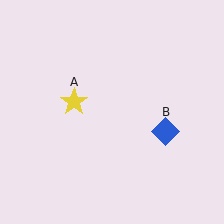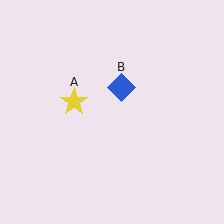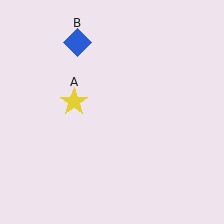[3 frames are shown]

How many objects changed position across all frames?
1 object changed position: blue diamond (object B).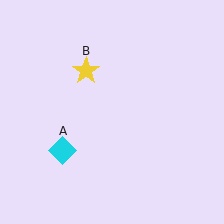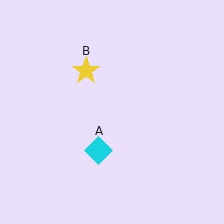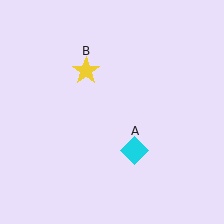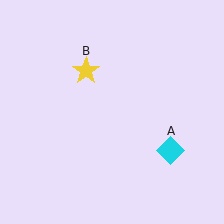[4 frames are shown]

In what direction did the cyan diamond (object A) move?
The cyan diamond (object A) moved right.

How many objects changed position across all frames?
1 object changed position: cyan diamond (object A).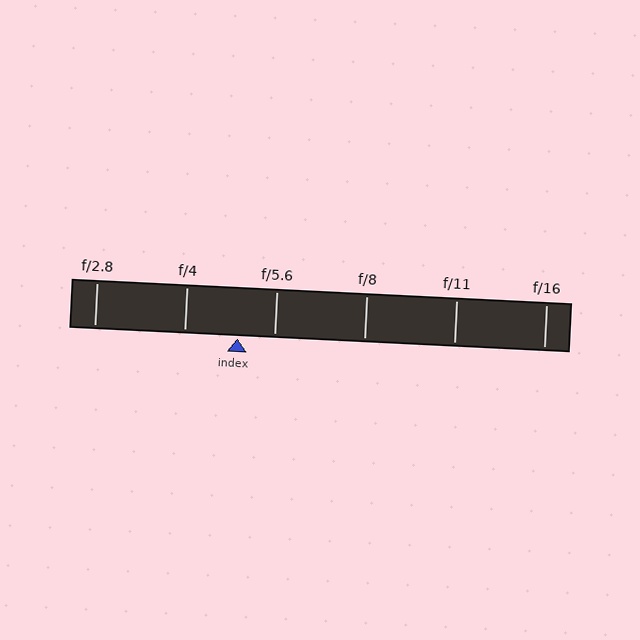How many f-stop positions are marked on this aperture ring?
There are 6 f-stop positions marked.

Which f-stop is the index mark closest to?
The index mark is closest to f/5.6.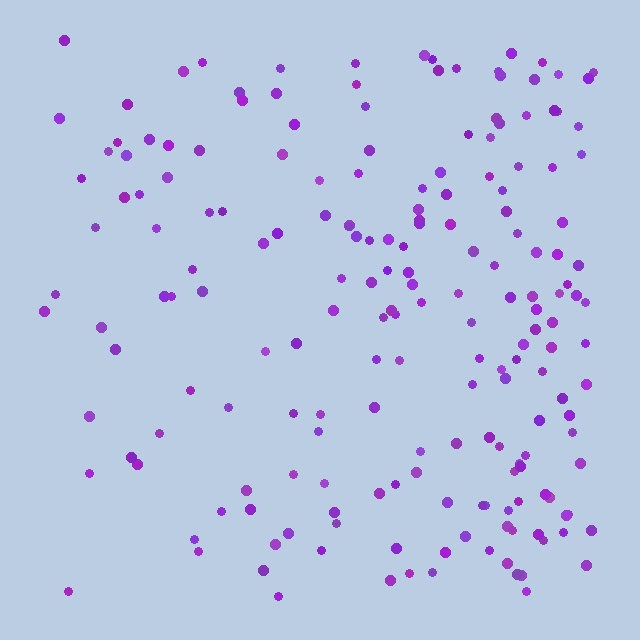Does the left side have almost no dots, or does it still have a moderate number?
Still a moderate number, just noticeably fewer than the right.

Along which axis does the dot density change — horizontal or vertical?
Horizontal.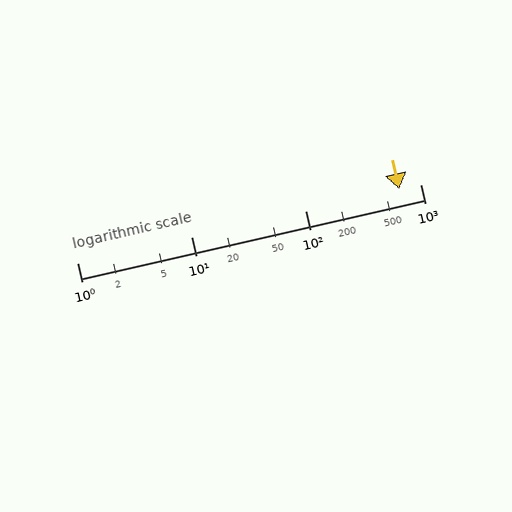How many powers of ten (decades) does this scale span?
The scale spans 3 decades, from 1 to 1000.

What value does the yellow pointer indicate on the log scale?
The pointer indicates approximately 660.